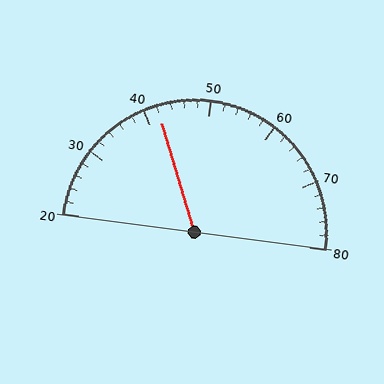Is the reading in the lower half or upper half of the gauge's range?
The reading is in the lower half of the range (20 to 80).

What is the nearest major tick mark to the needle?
The nearest major tick mark is 40.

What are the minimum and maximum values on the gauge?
The gauge ranges from 20 to 80.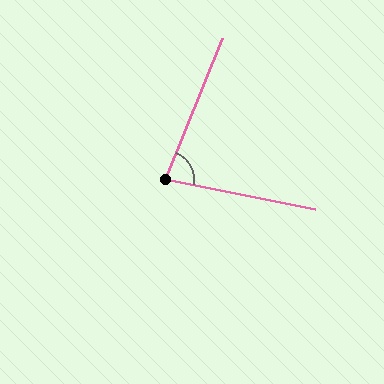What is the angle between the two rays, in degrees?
Approximately 79 degrees.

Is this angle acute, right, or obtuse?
It is acute.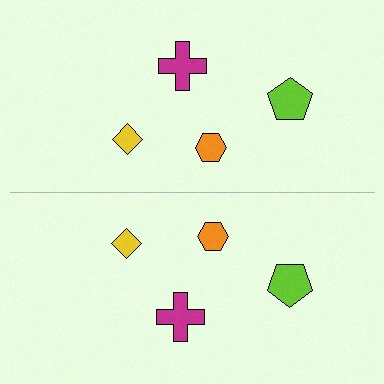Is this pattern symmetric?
Yes, this pattern has bilateral (reflection) symmetry.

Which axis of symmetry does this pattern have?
The pattern has a horizontal axis of symmetry running through the center of the image.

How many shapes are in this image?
There are 8 shapes in this image.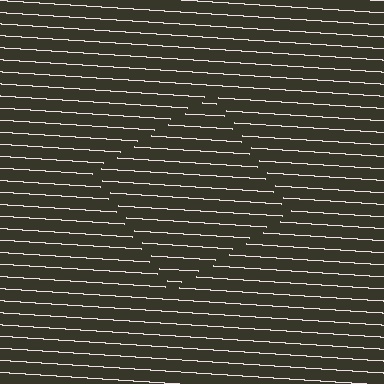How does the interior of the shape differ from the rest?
The interior of the shape contains the same grating, shifted by half a period — the contour is defined by the phase discontinuity where line-ends from the inner and outer gratings abut.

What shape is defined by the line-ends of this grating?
An illusory square. The interior of the shape contains the same grating, shifted by half a period — the contour is defined by the phase discontinuity where line-ends from the inner and outer gratings abut.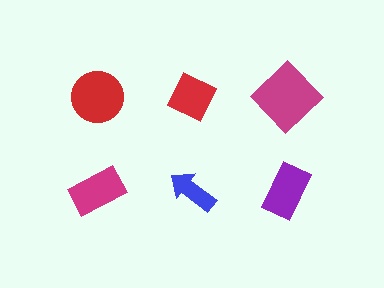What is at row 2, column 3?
A purple rectangle.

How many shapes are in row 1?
3 shapes.